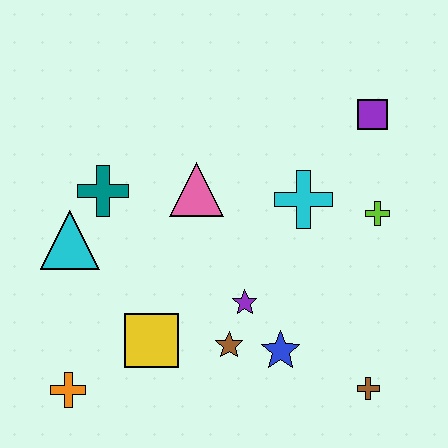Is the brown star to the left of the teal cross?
No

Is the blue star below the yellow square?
Yes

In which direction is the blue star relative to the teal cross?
The blue star is to the right of the teal cross.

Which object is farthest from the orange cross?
The purple square is farthest from the orange cross.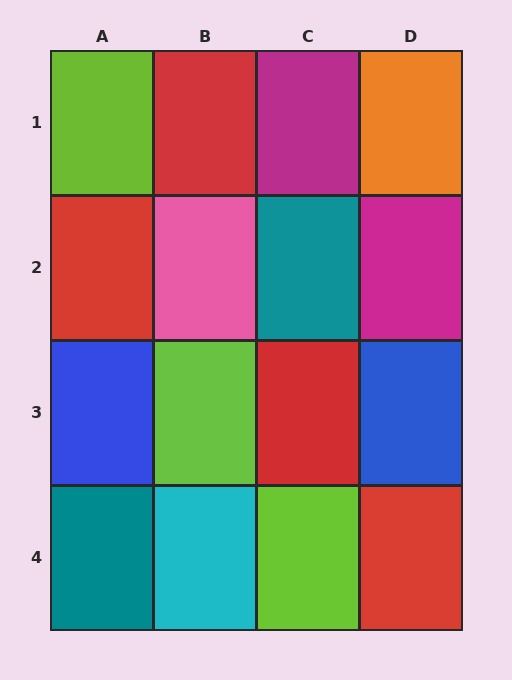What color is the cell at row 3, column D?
Blue.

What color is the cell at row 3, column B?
Lime.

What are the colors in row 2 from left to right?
Red, pink, teal, magenta.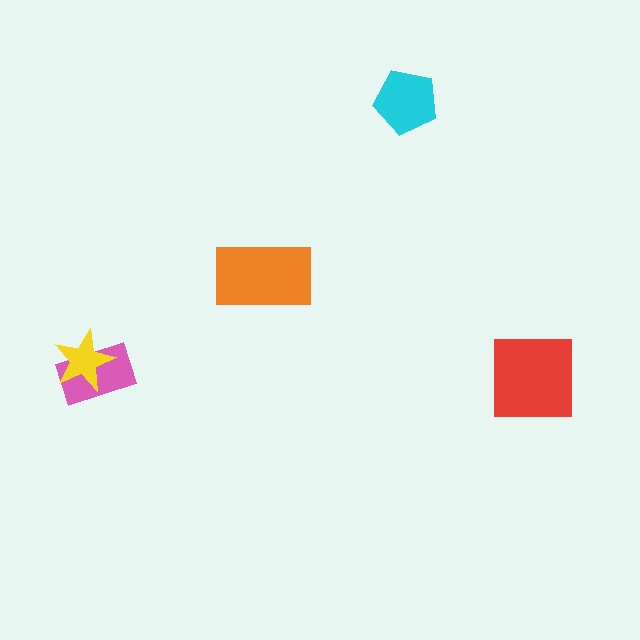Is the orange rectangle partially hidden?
No, no other shape covers it.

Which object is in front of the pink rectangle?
The yellow star is in front of the pink rectangle.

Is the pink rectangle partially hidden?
Yes, it is partially covered by another shape.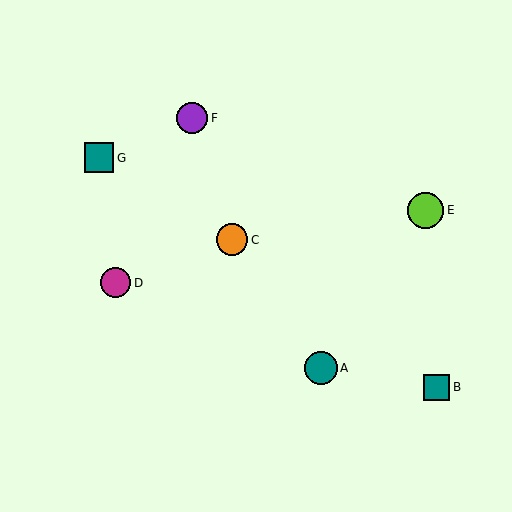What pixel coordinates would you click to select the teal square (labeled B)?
Click at (437, 387) to select the teal square B.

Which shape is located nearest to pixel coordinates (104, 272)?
The magenta circle (labeled D) at (116, 283) is nearest to that location.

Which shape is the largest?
The lime circle (labeled E) is the largest.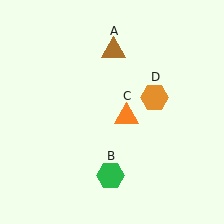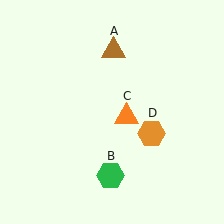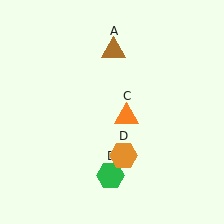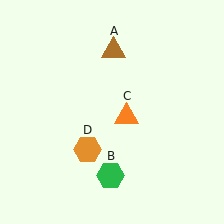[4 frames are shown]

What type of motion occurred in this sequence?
The orange hexagon (object D) rotated clockwise around the center of the scene.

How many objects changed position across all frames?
1 object changed position: orange hexagon (object D).